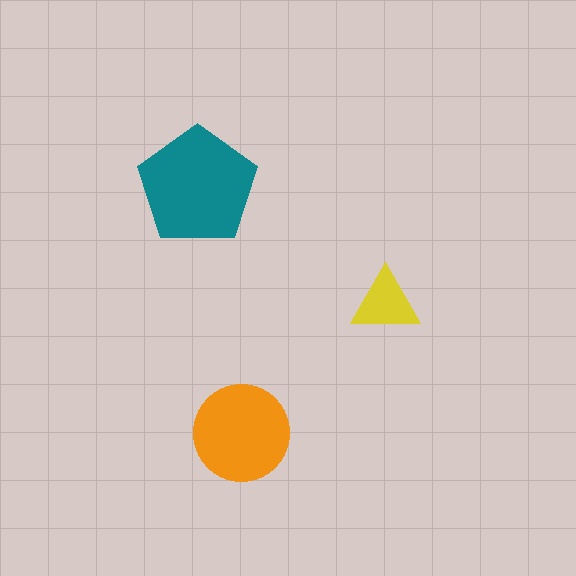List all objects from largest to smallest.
The teal pentagon, the orange circle, the yellow triangle.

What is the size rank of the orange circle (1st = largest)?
2nd.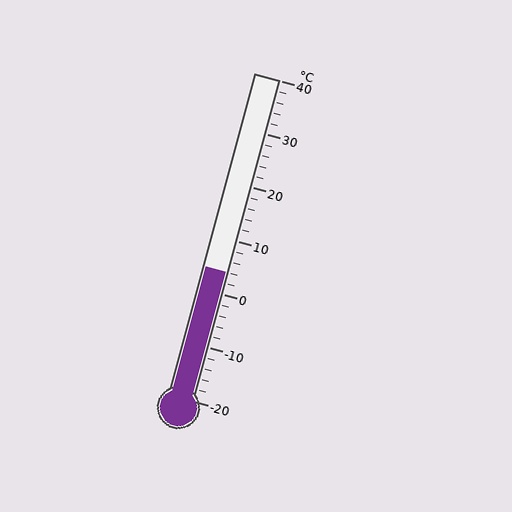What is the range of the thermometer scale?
The thermometer scale ranges from -20°C to 40°C.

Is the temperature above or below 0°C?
The temperature is above 0°C.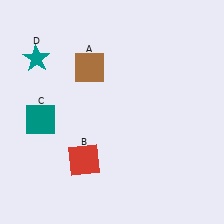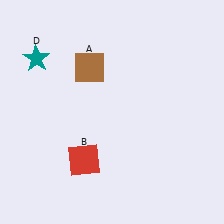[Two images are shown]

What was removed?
The teal square (C) was removed in Image 2.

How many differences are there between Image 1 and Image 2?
There is 1 difference between the two images.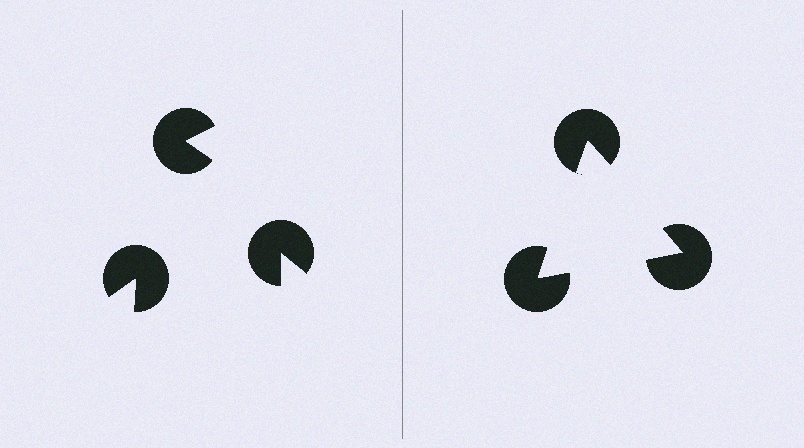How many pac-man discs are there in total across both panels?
6 — 3 on each side.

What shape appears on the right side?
An illusory triangle.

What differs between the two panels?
The pac-man discs are positioned identically on both sides; only the wedge orientations differ. On the right they align to a triangle; on the left they are misaligned.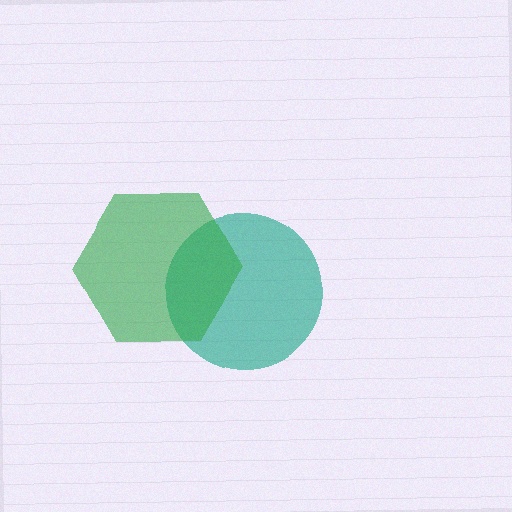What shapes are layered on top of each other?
The layered shapes are: a teal circle, a green hexagon.